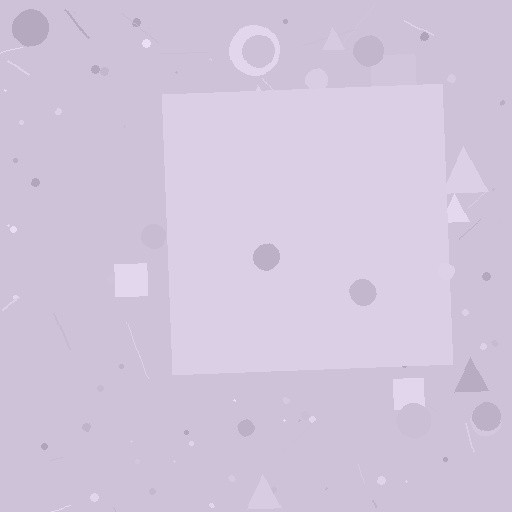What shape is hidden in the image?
A square is hidden in the image.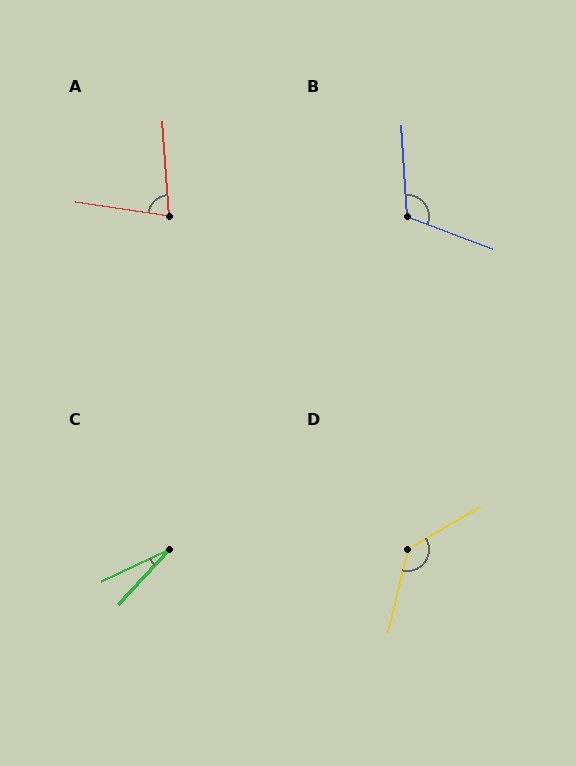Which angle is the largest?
D, at approximately 134 degrees.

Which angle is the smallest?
C, at approximately 21 degrees.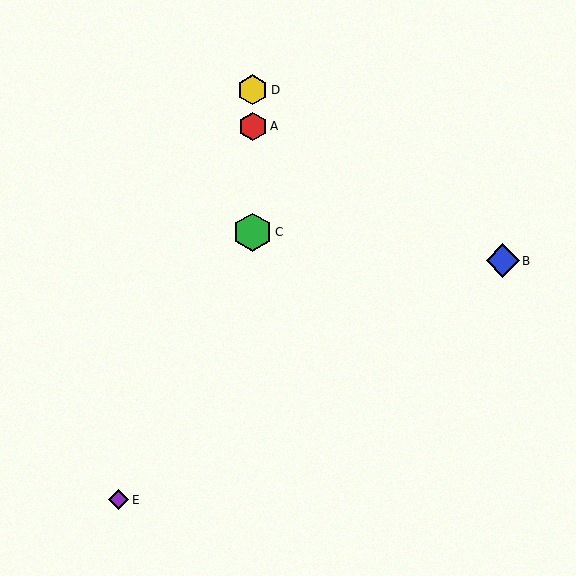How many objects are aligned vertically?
3 objects (A, C, D) are aligned vertically.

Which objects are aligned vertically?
Objects A, C, D are aligned vertically.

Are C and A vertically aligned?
Yes, both are at x≈253.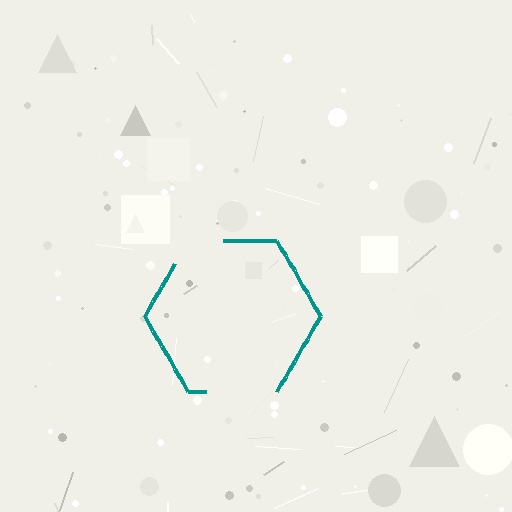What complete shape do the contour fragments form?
The contour fragments form a hexagon.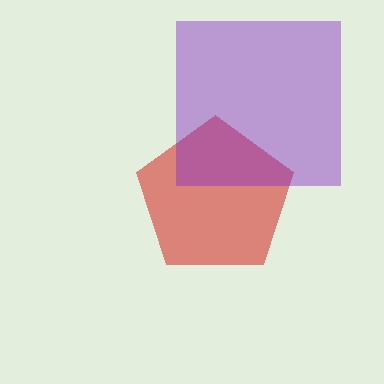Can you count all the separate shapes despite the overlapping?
Yes, there are 2 separate shapes.